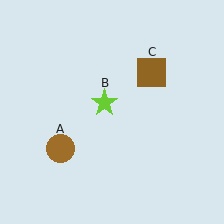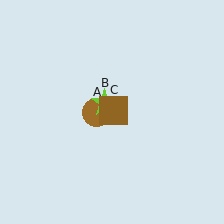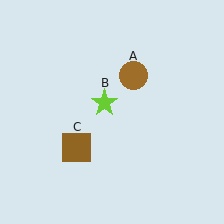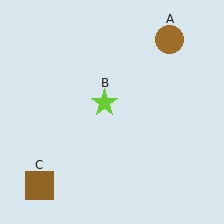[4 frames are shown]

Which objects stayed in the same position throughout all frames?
Lime star (object B) remained stationary.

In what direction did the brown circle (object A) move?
The brown circle (object A) moved up and to the right.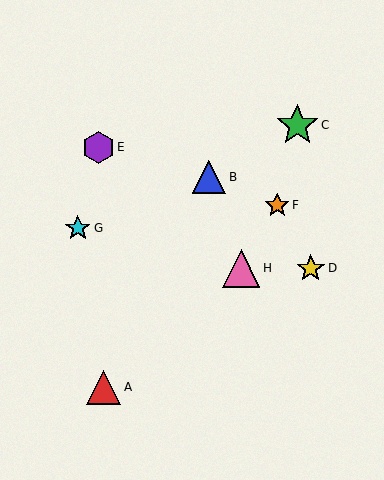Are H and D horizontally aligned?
Yes, both are at y≈268.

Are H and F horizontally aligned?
No, H is at y≈268 and F is at y≈205.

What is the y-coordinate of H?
Object H is at y≈268.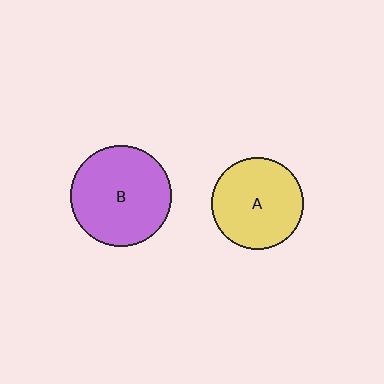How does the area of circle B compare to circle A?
Approximately 1.2 times.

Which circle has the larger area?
Circle B (purple).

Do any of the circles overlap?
No, none of the circles overlap.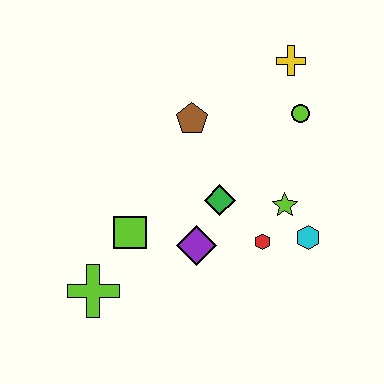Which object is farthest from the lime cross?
The yellow cross is farthest from the lime cross.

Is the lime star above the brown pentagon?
No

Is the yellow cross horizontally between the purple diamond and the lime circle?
Yes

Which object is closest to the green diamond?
The purple diamond is closest to the green diamond.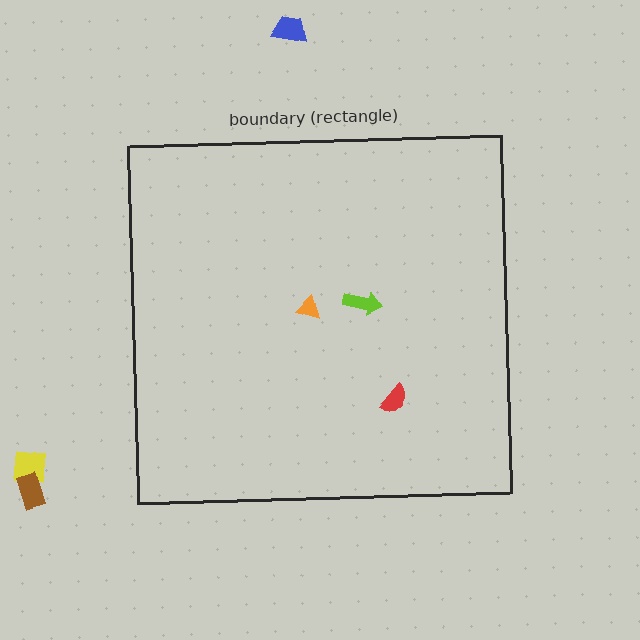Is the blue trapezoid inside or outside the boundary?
Outside.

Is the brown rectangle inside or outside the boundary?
Outside.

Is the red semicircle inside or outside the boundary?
Inside.